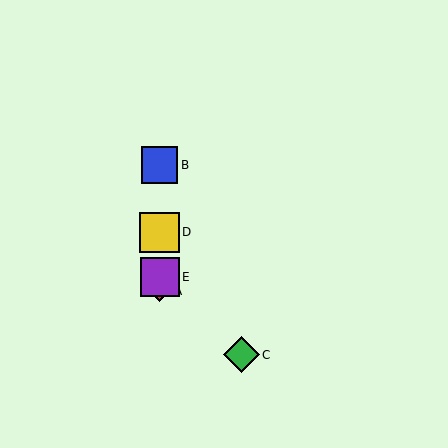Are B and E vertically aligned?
Yes, both are at x≈160.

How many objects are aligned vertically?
4 objects (A, B, D, E) are aligned vertically.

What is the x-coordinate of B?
Object B is at x≈160.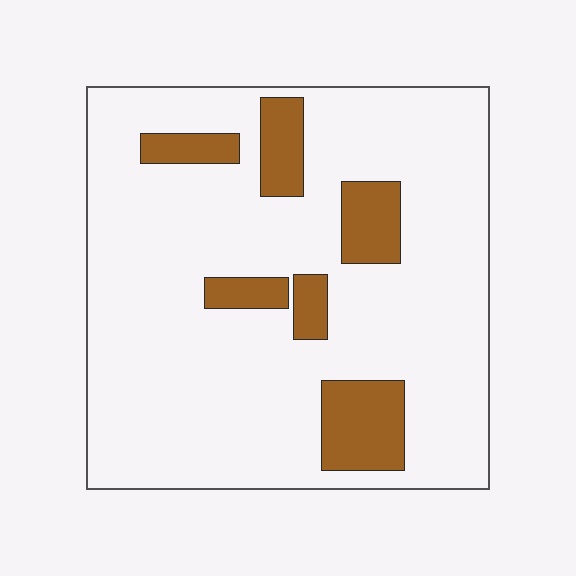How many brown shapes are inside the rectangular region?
6.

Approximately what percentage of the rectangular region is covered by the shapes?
Approximately 15%.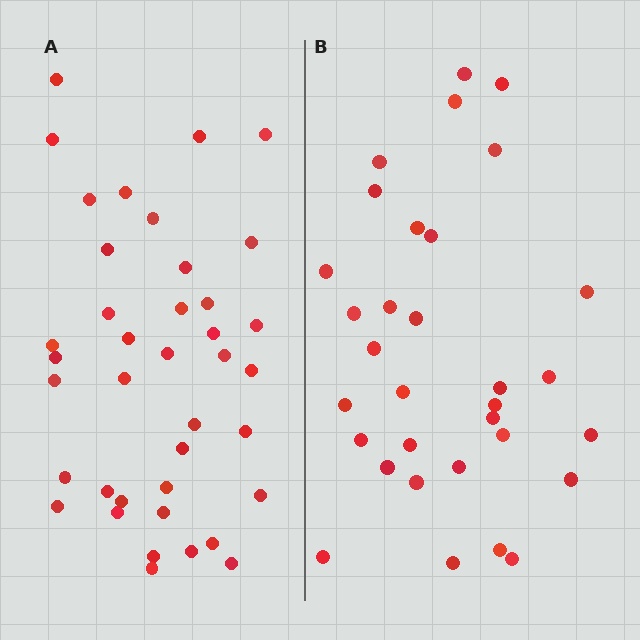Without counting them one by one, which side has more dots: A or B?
Region A (the left region) has more dots.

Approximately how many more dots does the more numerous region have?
Region A has roughly 8 or so more dots than region B.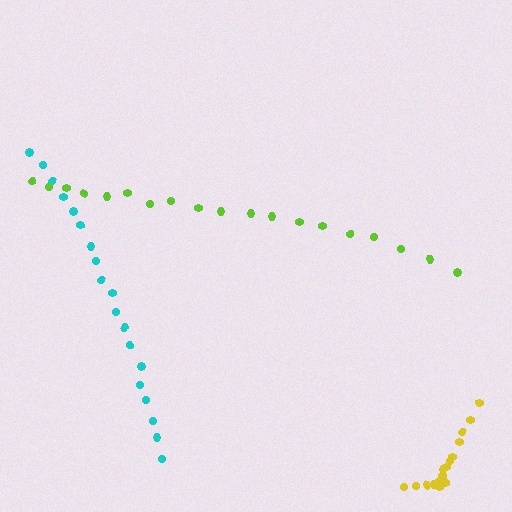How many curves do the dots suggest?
There are 3 distinct paths.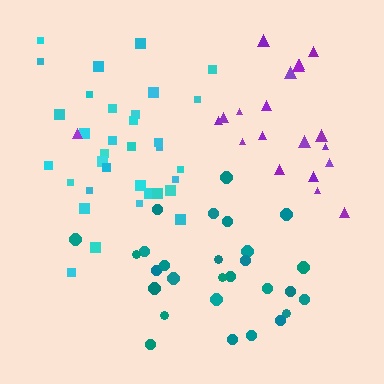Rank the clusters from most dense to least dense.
cyan, teal, purple.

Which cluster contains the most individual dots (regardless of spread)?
Cyan (34).